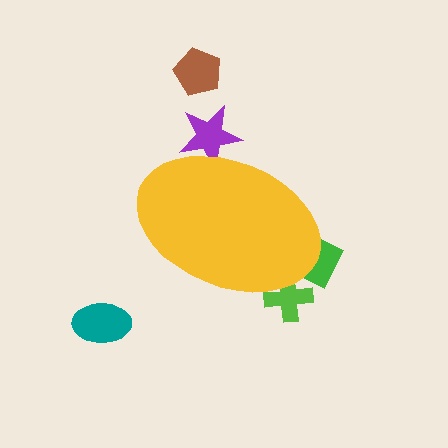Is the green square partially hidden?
Yes, the green square is partially hidden behind the yellow ellipse.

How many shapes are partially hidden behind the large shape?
3 shapes are partially hidden.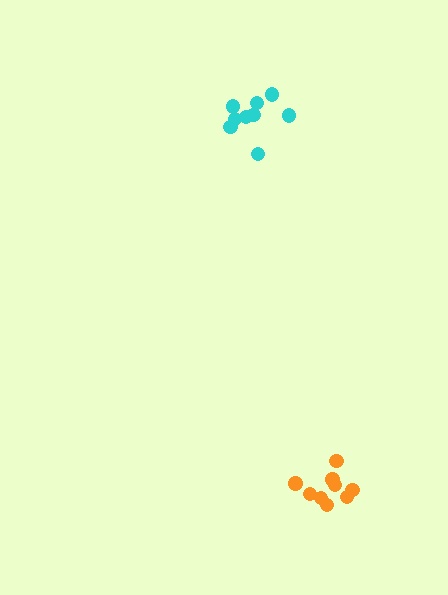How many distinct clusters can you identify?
There are 2 distinct clusters.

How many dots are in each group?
Group 1: 9 dots, Group 2: 9 dots (18 total).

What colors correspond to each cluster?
The clusters are colored: orange, cyan.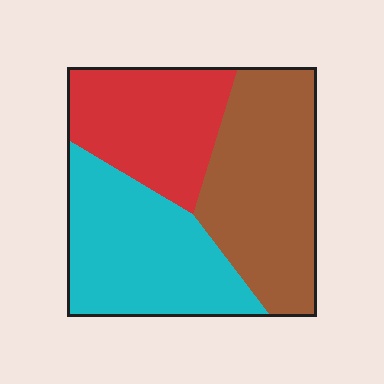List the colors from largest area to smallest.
From largest to smallest: brown, cyan, red.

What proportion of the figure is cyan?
Cyan takes up about one third (1/3) of the figure.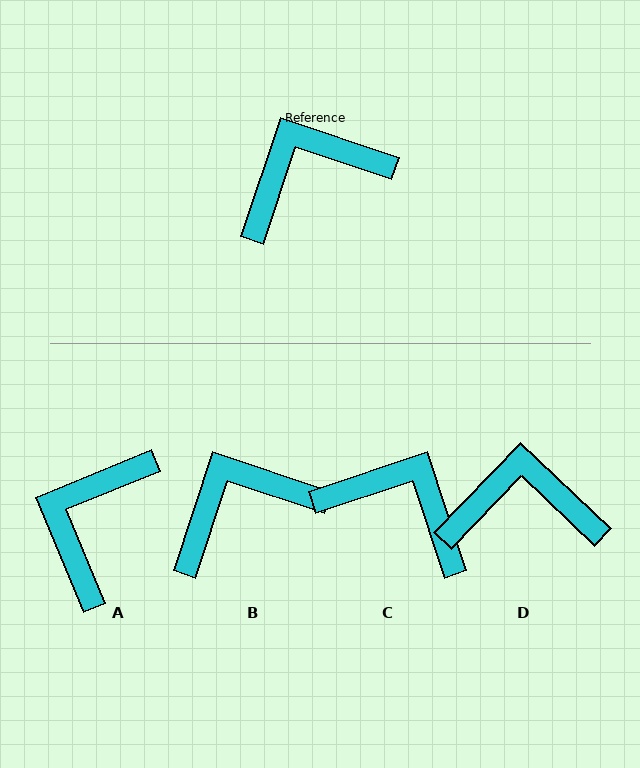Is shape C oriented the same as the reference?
No, it is off by about 53 degrees.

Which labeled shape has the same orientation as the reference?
B.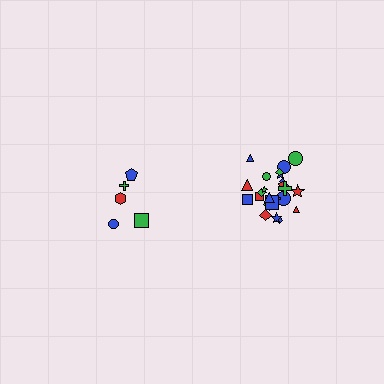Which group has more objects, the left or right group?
The right group.